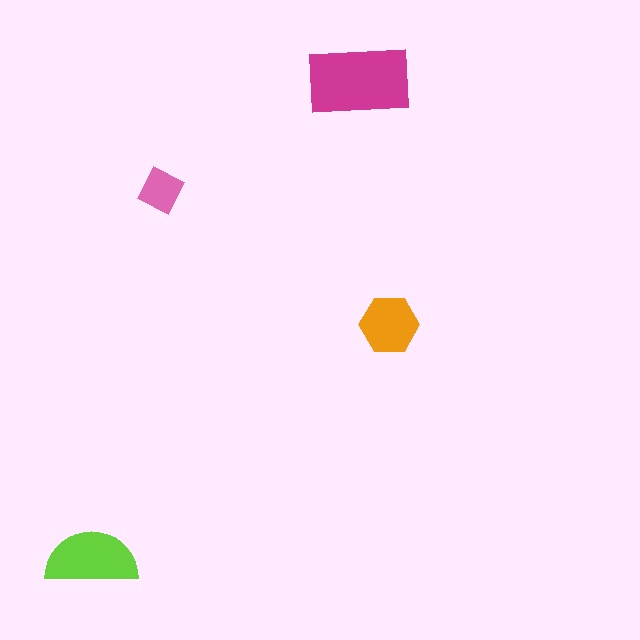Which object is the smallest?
The pink square.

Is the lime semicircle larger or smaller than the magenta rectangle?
Smaller.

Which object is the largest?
The magenta rectangle.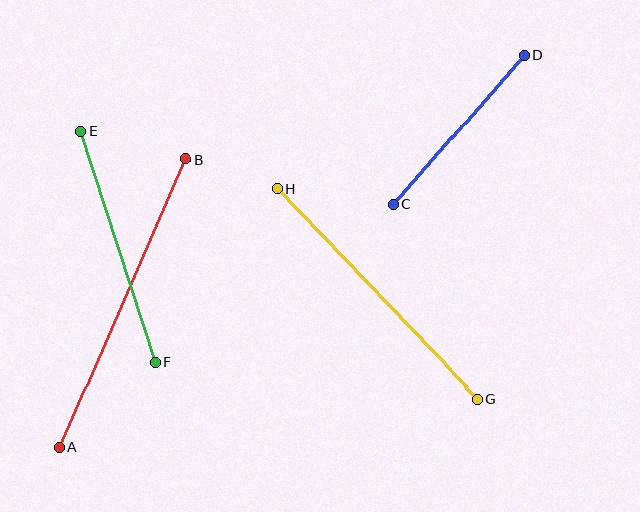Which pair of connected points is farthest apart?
Points A and B are farthest apart.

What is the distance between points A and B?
The distance is approximately 314 pixels.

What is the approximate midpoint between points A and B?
The midpoint is at approximately (123, 303) pixels.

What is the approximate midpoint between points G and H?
The midpoint is at approximately (378, 294) pixels.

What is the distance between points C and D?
The distance is approximately 199 pixels.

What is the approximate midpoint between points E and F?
The midpoint is at approximately (118, 247) pixels.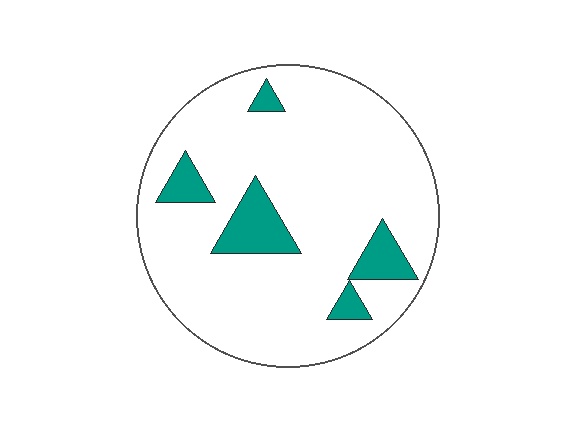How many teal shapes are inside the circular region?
5.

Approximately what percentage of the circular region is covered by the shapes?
Approximately 15%.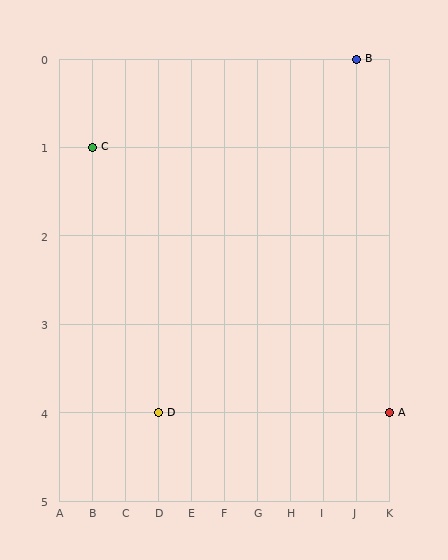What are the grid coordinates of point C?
Point C is at grid coordinates (B, 1).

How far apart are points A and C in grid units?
Points A and C are 9 columns and 3 rows apart (about 9.5 grid units diagonally).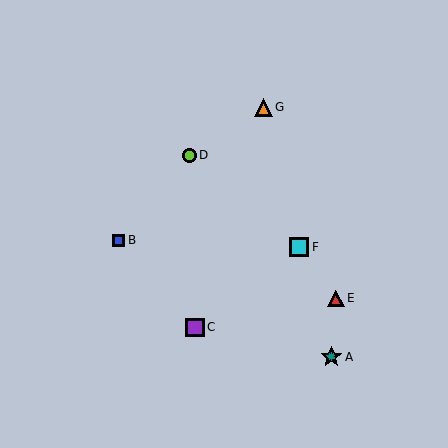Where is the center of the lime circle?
The center of the lime circle is at (190, 155).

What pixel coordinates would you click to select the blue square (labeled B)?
Click at (119, 240) to select the blue square B.